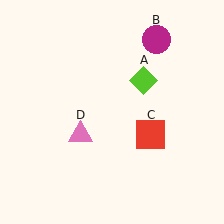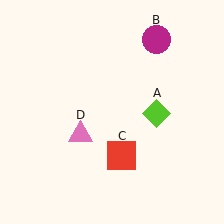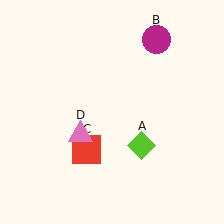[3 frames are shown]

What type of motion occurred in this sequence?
The lime diamond (object A), red square (object C) rotated clockwise around the center of the scene.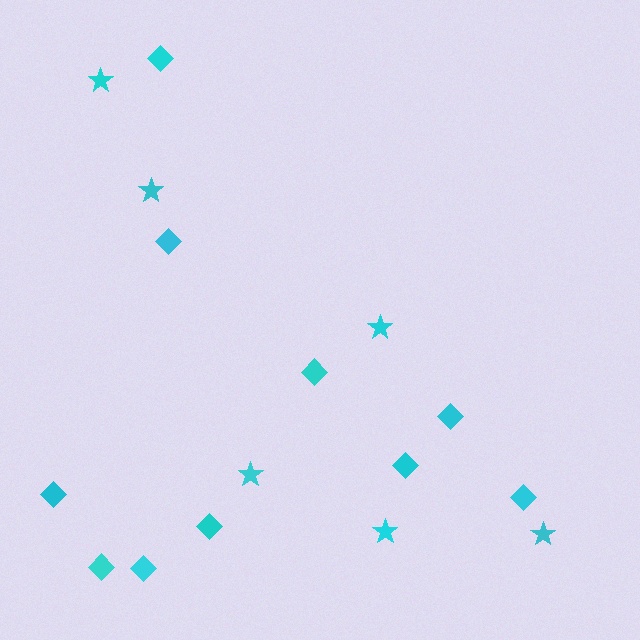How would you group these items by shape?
There are 2 groups: one group of stars (6) and one group of diamonds (10).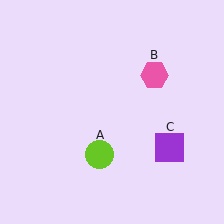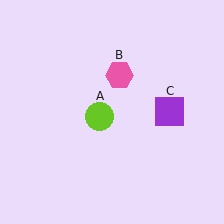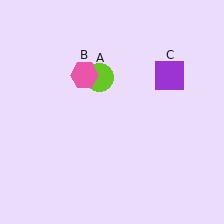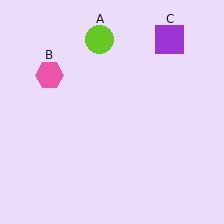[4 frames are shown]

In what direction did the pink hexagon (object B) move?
The pink hexagon (object B) moved left.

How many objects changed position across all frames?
3 objects changed position: lime circle (object A), pink hexagon (object B), purple square (object C).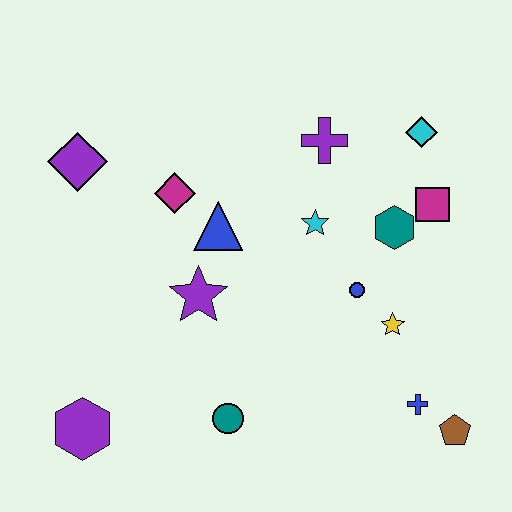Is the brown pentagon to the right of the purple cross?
Yes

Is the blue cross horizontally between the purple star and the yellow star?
No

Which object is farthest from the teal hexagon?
The purple hexagon is farthest from the teal hexagon.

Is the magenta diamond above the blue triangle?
Yes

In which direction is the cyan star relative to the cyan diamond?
The cyan star is to the left of the cyan diamond.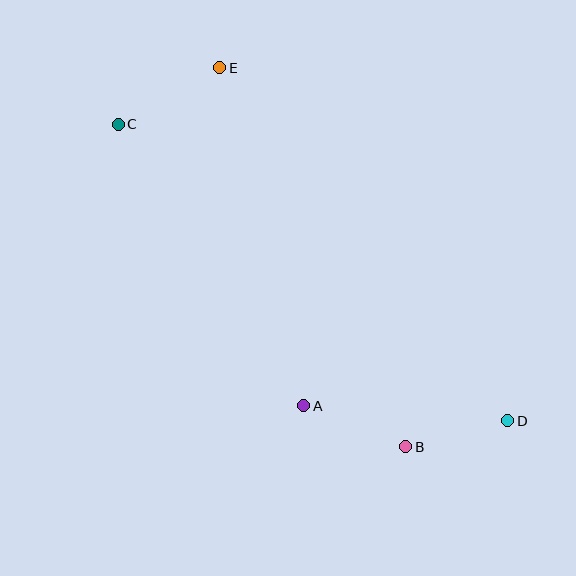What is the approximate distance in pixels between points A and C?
The distance between A and C is approximately 337 pixels.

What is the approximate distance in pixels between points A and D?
The distance between A and D is approximately 204 pixels.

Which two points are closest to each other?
Points B and D are closest to each other.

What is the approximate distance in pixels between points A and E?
The distance between A and E is approximately 348 pixels.